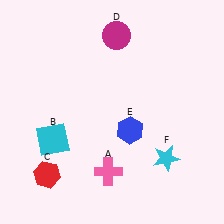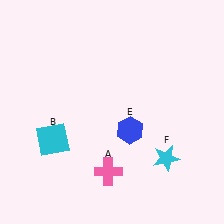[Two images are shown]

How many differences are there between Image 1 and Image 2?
There are 2 differences between the two images.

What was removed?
The red hexagon (C), the magenta circle (D) were removed in Image 2.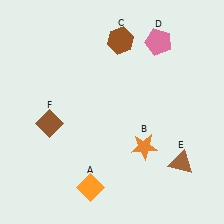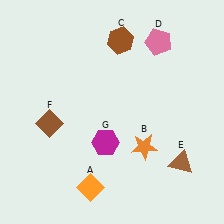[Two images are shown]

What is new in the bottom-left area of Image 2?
A magenta hexagon (G) was added in the bottom-left area of Image 2.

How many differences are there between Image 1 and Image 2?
There is 1 difference between the two images.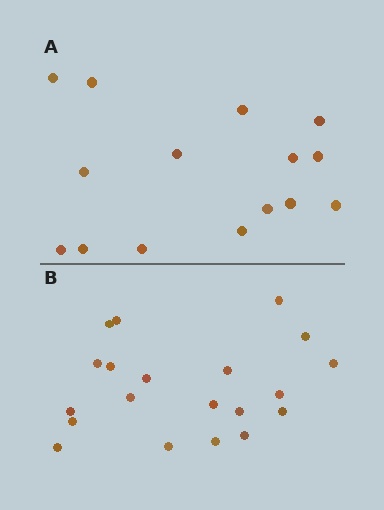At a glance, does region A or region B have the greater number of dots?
Region B (the bottom region) has more dots.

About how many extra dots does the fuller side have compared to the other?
Region B has about 5 more dots than region A.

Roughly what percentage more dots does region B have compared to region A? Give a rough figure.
About 35% more.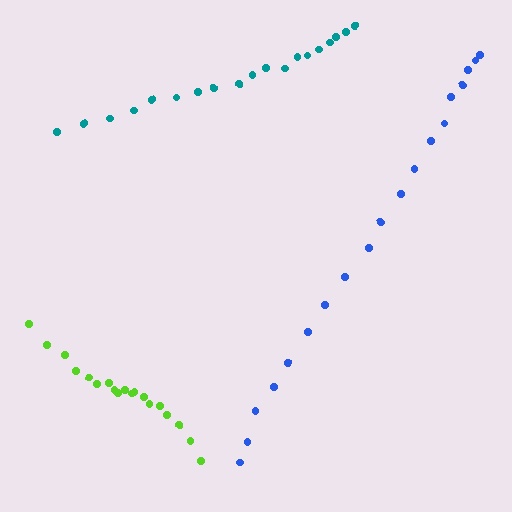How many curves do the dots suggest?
There are 3 distinct paths.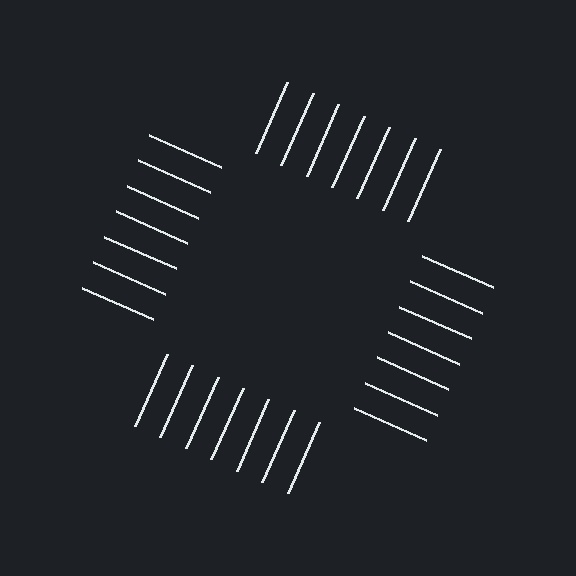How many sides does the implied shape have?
4 sides — the line-ends trace a square.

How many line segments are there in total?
28 — 7 along each of the 4 edges.